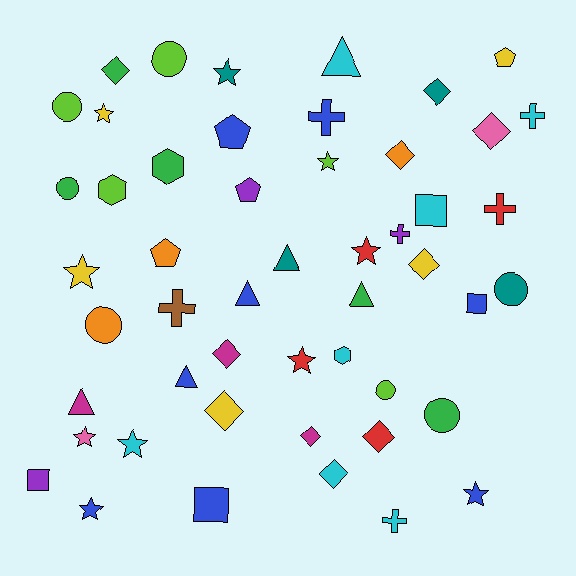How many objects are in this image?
There are 50 objects.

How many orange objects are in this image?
There are 3 orange objects.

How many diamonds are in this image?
There are 10 diamonds.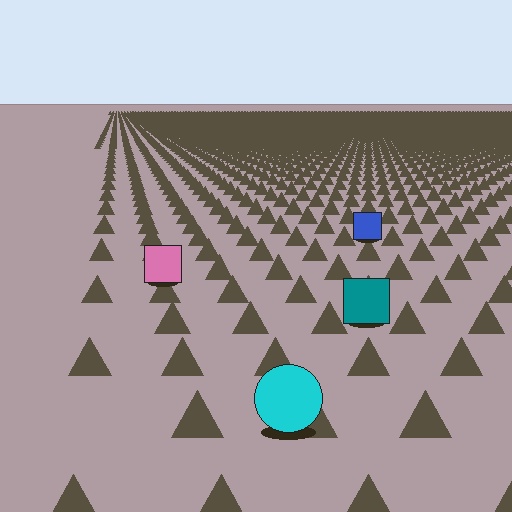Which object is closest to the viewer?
The cyan circle is closest. The texture marks near it are larger and more spread out.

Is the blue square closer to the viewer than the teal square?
No. The teal square is closer — you can tell from the texture gradient: the ground texture is coarser near it.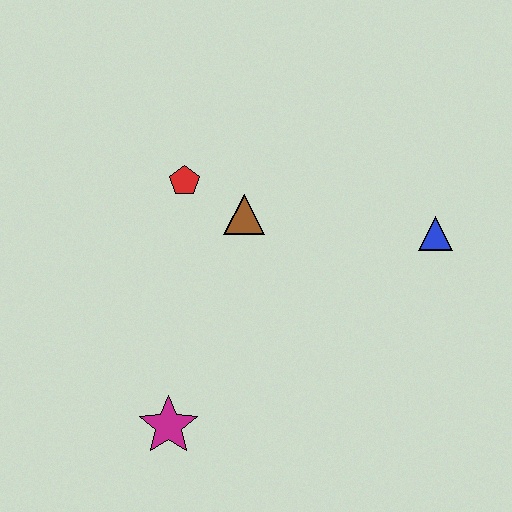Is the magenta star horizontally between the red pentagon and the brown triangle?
No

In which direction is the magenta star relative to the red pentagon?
The magenta star is below the red pentagon.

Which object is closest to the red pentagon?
The brown triangle is closest to the red pentagon.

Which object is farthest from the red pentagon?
The blue triangle is farthest from the red pentagon.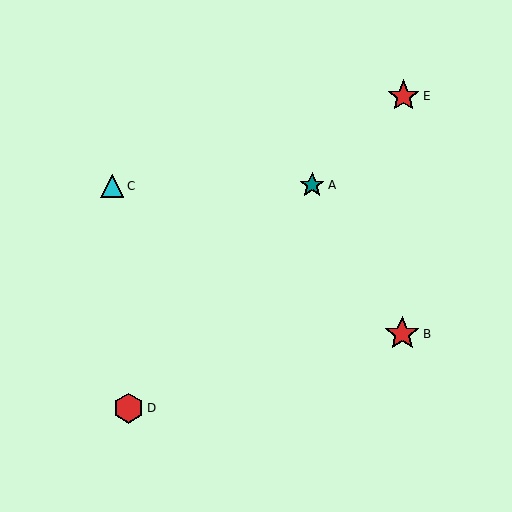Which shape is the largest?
The red star (labeled B) is the largest.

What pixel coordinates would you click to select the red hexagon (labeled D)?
Click at (129, 408) to select the red hexagon D.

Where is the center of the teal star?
The center of the teal star is at (312, 185).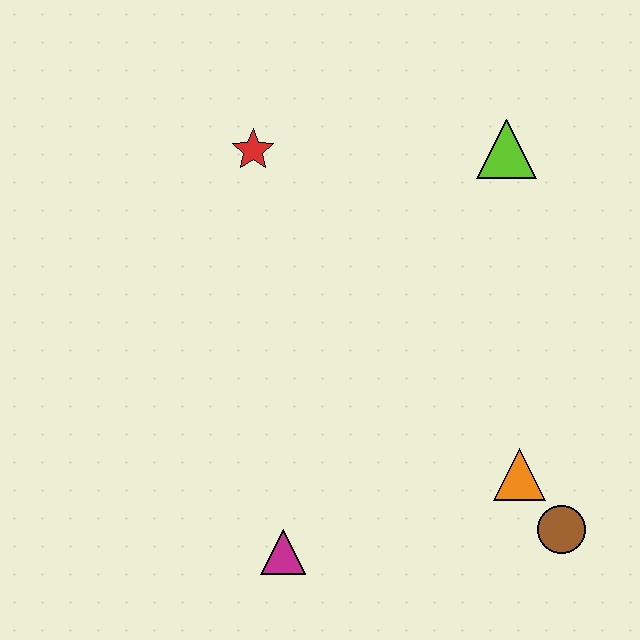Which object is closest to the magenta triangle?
The orange triangle is closest to the magenta triangle.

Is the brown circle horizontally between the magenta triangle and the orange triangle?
No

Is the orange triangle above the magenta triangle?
Yes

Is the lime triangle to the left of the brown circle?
Yes